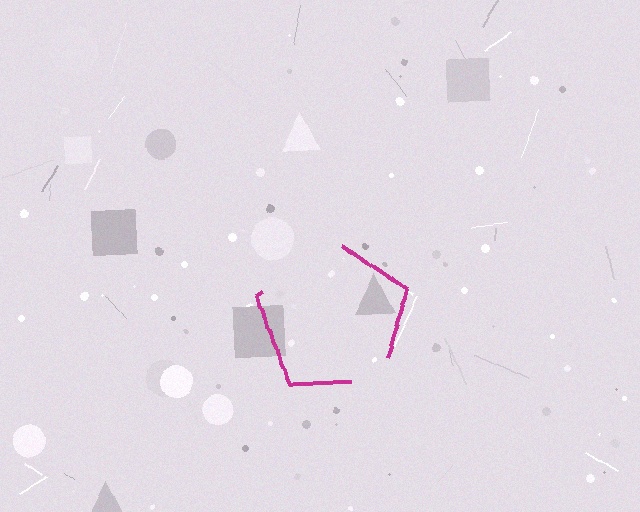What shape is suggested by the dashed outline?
The dashed outline suggests a pentagon.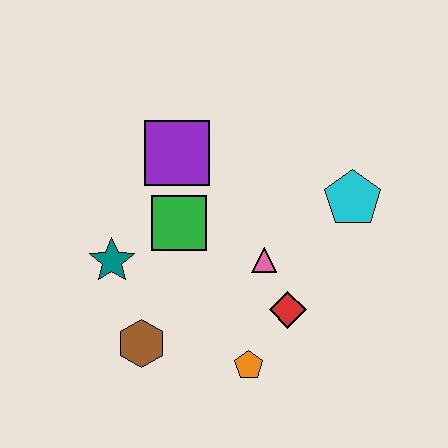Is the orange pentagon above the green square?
No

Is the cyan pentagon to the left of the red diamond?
No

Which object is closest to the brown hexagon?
The teal star is closest to the brown hexagon.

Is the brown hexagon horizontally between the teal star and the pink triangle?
Yes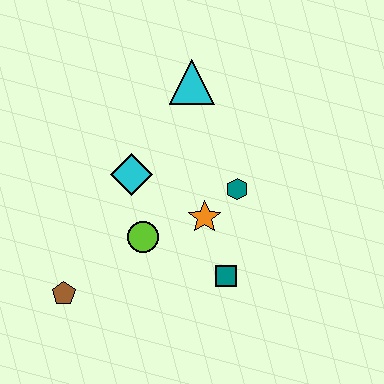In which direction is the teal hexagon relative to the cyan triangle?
The teal hexagon is below the cyan triangle.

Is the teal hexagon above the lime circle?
Yes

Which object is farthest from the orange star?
The brown pentagon is farthest from the orange star.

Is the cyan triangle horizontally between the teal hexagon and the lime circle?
Yes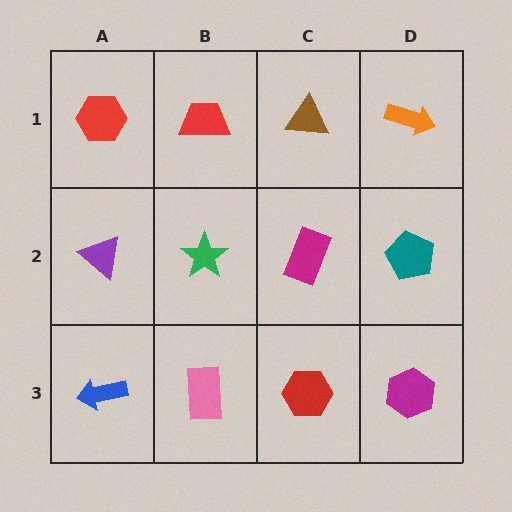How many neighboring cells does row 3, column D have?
2.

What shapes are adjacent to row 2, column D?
An orange arrow (row 1, column D), a magenta hexagon (row 3, column D), a magenta rectangle (row 2, column C).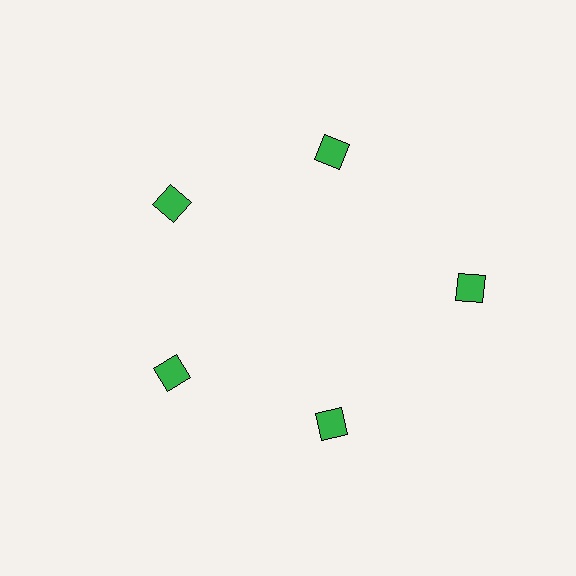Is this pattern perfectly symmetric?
No. The 5 green squares are arranged in a ring, but one element near the 3 o'clock position is pushed outward from the center, breaking the 5-fold rotational symmetry.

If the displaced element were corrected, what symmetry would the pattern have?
It would have 5-fold rotational symmetry — the pattern would map onto itself every 72 degrees.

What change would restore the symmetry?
The symmetry would be restored by moving it inward, back onto the ring so that all 5 squares sit at equal angles and equal distance from the center.